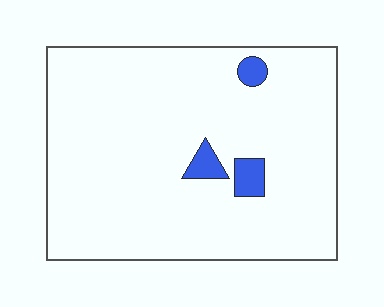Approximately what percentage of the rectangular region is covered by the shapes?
Approximately 5%.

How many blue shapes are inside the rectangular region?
3.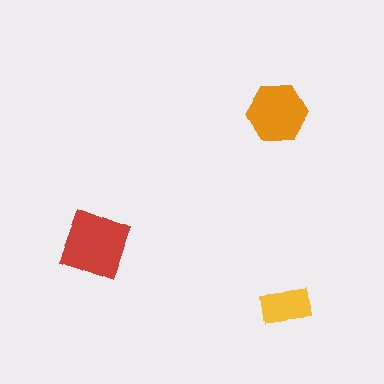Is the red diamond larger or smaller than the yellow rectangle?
Larger.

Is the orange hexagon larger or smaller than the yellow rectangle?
Larger.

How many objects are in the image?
There are 3 objects in the image.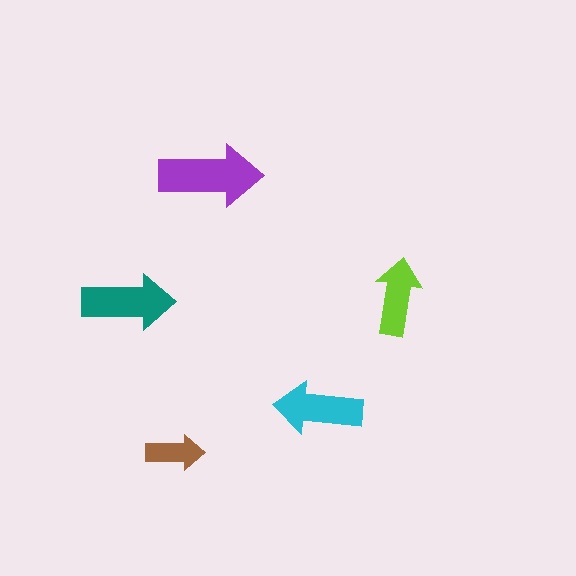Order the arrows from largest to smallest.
the purple one, the teal one, the cyan one, the lime one, the brown one.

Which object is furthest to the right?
The lime arrow is rightmost.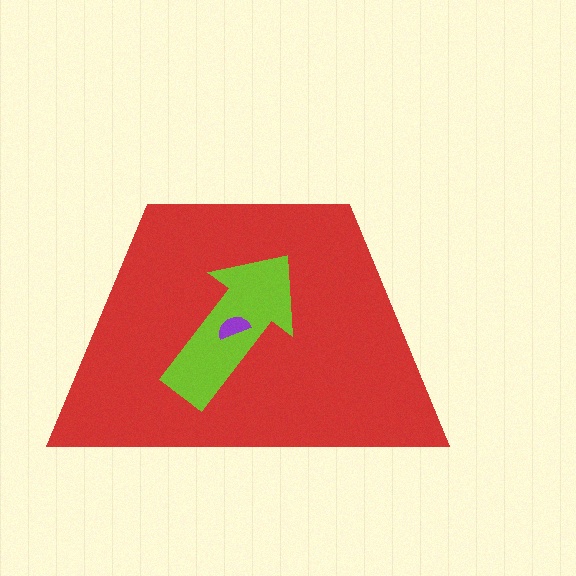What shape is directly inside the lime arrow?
The purple semicircle.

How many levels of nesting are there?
3.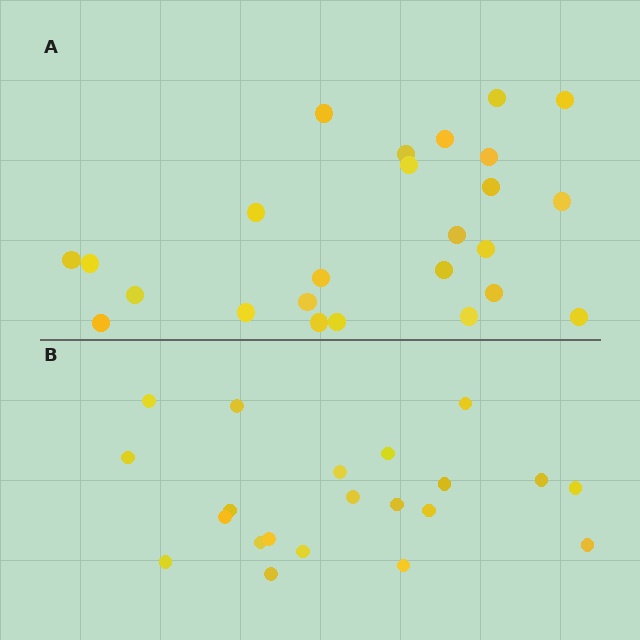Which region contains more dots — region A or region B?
Region A (the top region) has more dots.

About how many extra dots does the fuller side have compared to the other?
Region A has about 4 more dots than region B.